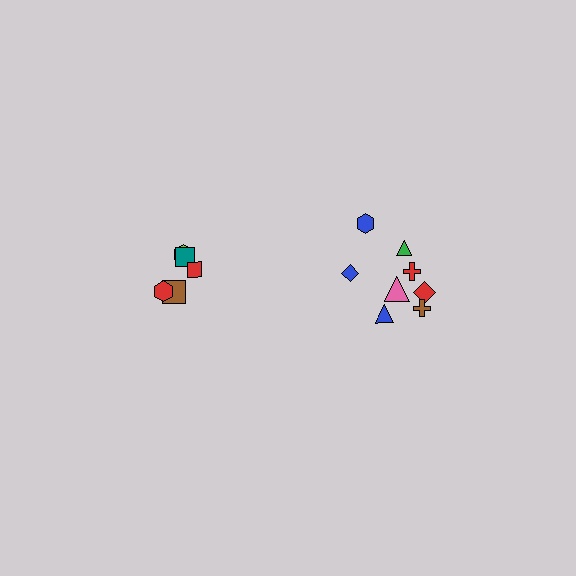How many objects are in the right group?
There are 8 objects.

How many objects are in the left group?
There are 5 objects.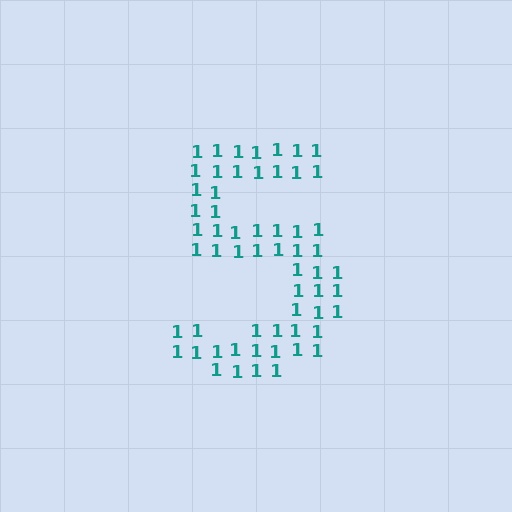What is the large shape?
The large shape is the digit 5.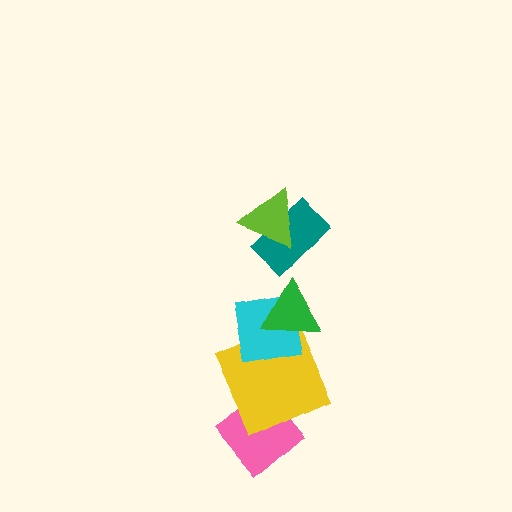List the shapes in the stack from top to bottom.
From top to bottom: the lime triangle, the teal rectangle, the green triangle, the cyan square, the yellow square, the pink diamond.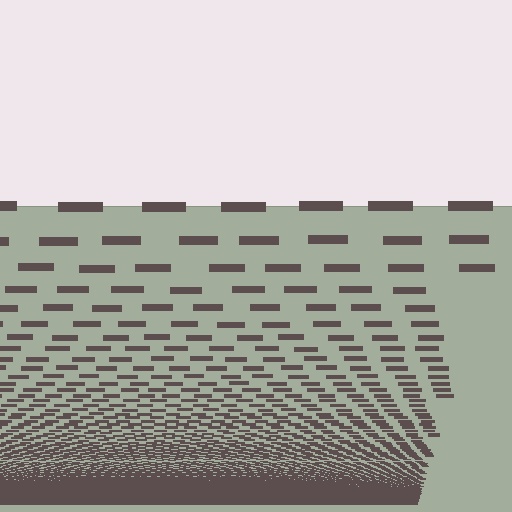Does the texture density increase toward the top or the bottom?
Density increases toward the bottom.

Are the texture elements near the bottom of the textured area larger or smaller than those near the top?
Smaller. The gradient is inverted — elements near the bottom are smaller and denser.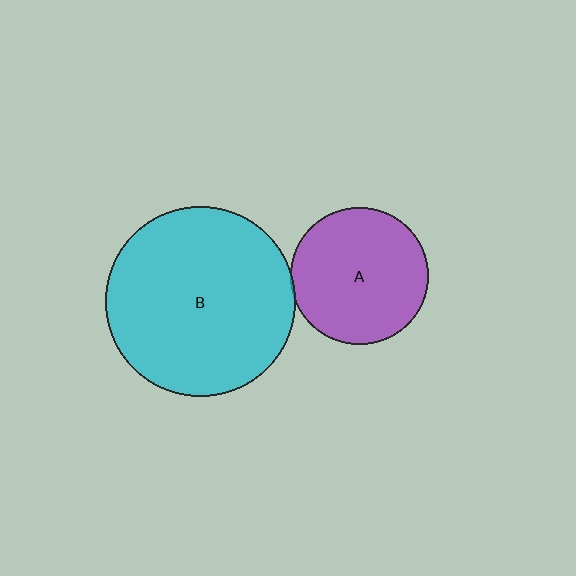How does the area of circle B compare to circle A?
Approximately 1.9 times.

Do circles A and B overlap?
Yes.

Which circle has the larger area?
Circle B (cyan).